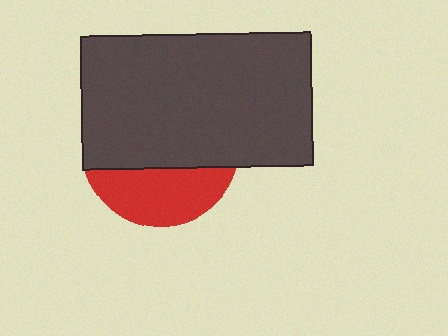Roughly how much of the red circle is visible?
A small part of it is visible (roughly 34%).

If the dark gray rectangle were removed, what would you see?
You would see the complete red circle.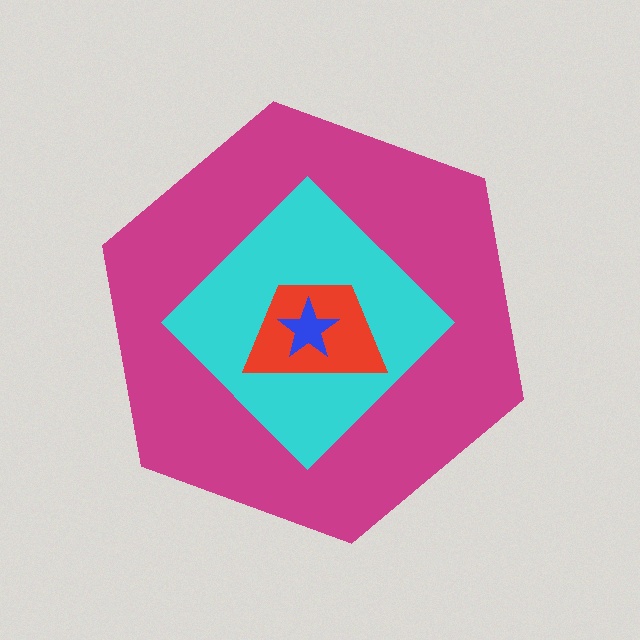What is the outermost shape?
The magenta hexagon.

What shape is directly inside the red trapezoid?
The blue star.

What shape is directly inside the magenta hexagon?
The cyan diamond.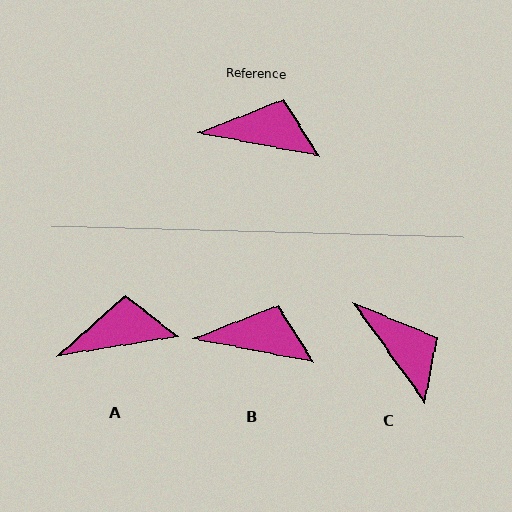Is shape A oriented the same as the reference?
No, it is off by about 20 degrees.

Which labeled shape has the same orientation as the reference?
B.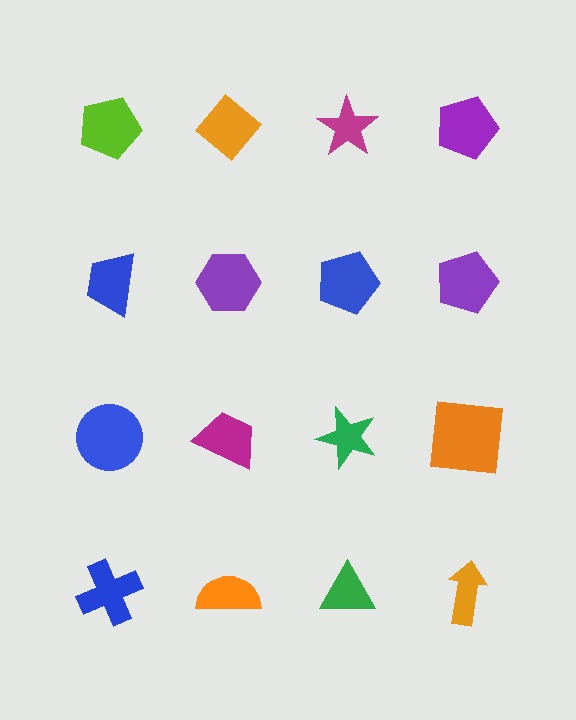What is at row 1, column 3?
A magenta star.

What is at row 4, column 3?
A green triangle.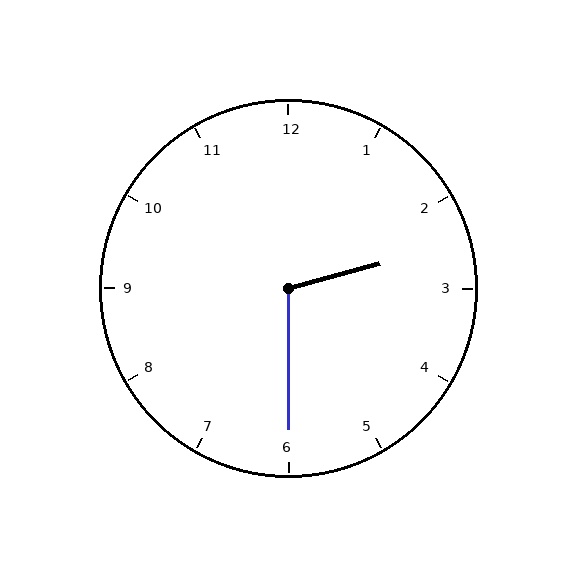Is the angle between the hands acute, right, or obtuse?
It is obtuse.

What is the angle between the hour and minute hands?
Approximately 105 degrees.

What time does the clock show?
2:30.